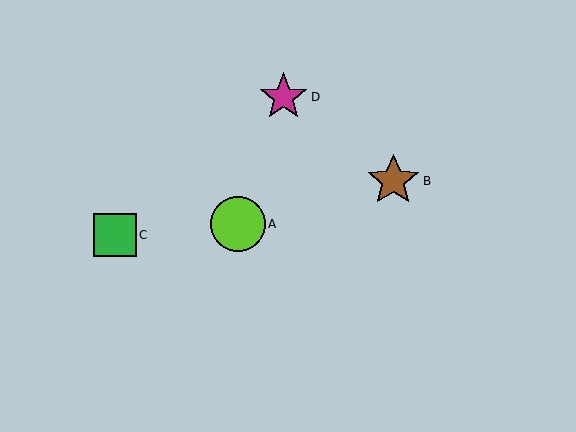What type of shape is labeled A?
Shape A is a lime circle.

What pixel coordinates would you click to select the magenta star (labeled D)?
Click at (284, 97) to select the magenta star D.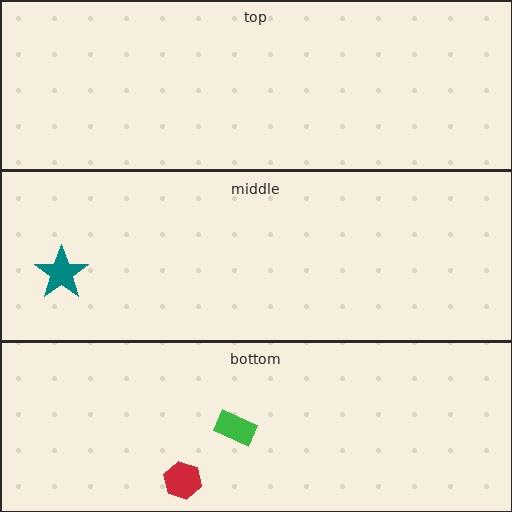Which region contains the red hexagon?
The bottom region.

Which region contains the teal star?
The middle region.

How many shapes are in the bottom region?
2.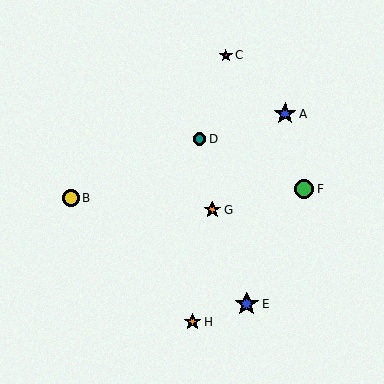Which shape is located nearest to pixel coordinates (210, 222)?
The orange star (labeled G) at (212, 210) is nearest to that location.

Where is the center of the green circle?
The center of the green circle is at (304, 189).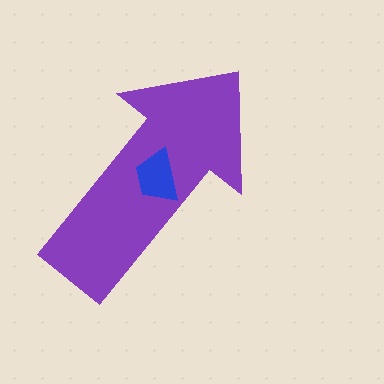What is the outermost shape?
The purple arrow.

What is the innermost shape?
The blue trapezoid.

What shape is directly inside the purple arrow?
The blue trapezoid.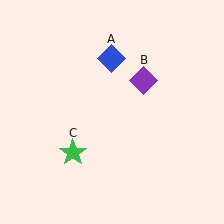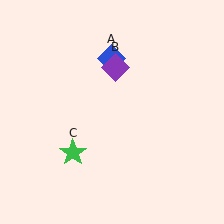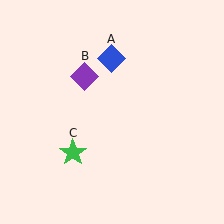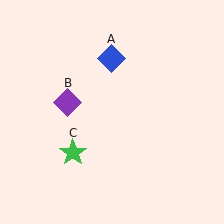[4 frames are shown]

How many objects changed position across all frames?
1 object changed position: purple diamond (object B).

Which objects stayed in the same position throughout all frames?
Blue diamond (object A) and green star (object C) remained stationary.